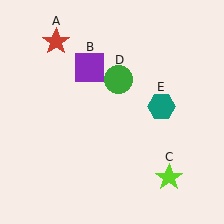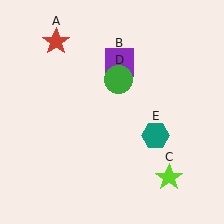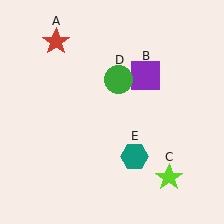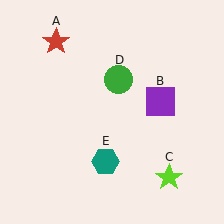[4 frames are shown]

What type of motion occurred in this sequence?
The purple square (object B), teal hexagon (object E) rotated clockwise around the center of the scene.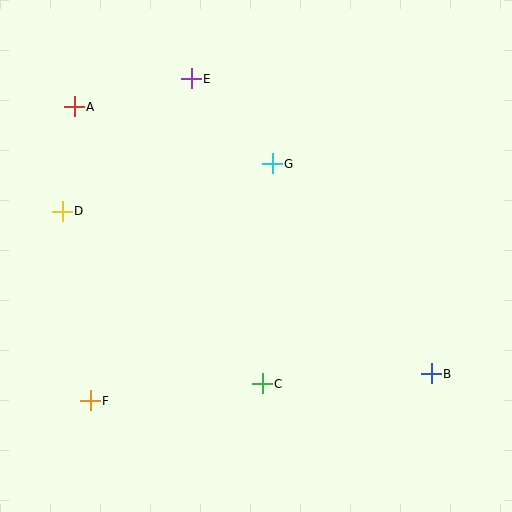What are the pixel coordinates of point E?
Point E is at (191, 79).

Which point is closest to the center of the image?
Point G at (272, 164) is closest to the center.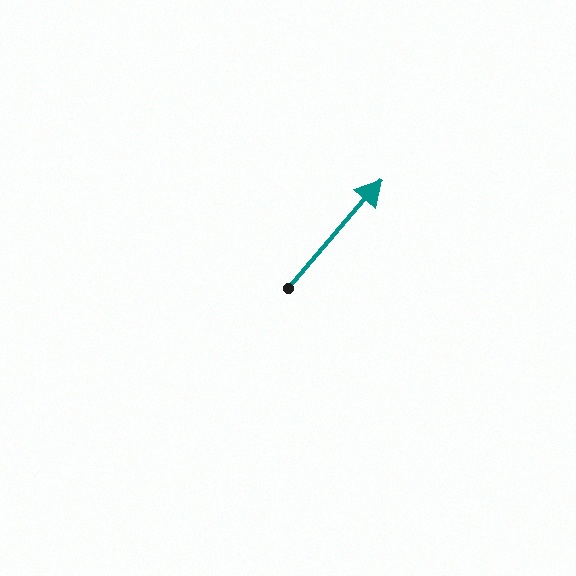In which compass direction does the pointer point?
Northeast.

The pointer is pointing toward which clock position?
Roughly 1 o'clock.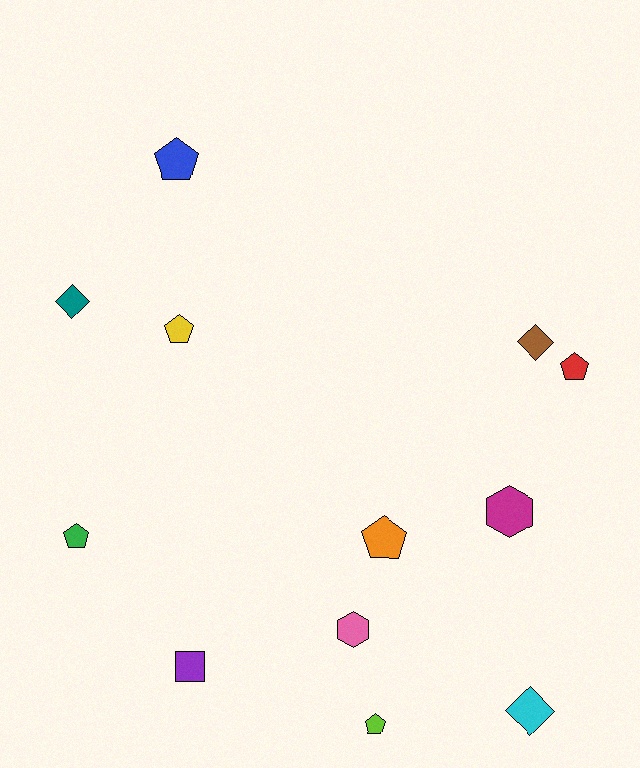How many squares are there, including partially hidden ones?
There is 1 square.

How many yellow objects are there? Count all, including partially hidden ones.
There is 1 yellow object.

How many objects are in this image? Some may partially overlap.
There are 12 objects.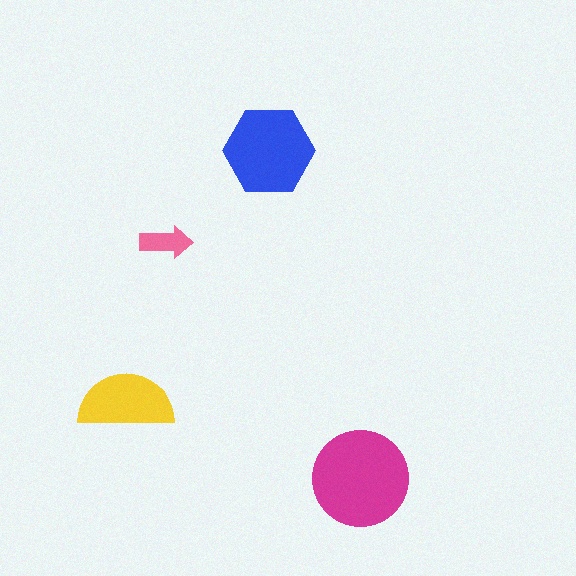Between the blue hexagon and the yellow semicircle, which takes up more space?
The blue hexagon.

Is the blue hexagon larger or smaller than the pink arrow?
Larger.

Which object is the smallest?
The pink arrow.